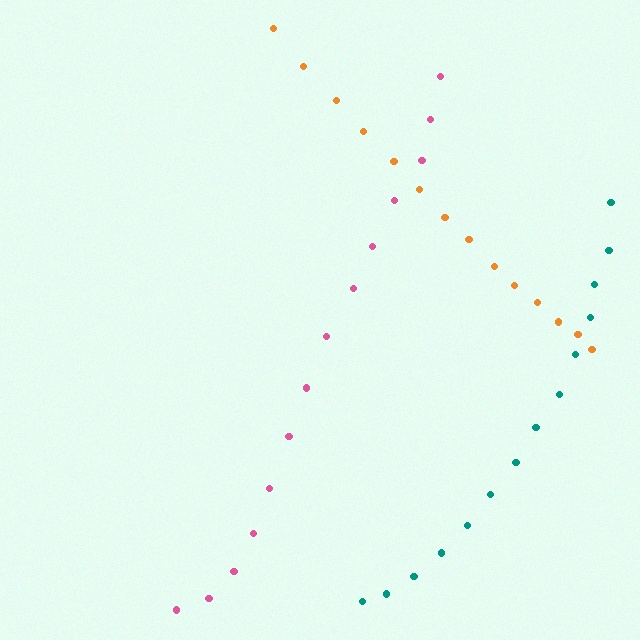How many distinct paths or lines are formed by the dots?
There are 3 distinct paths.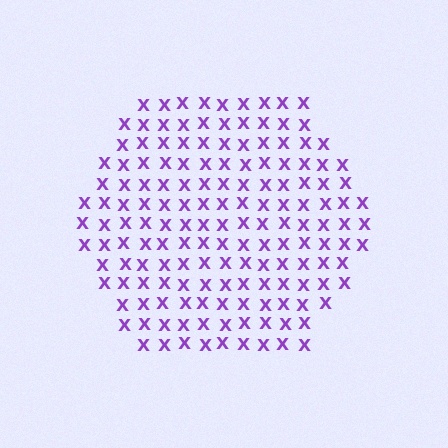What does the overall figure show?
The overall figure shows a hexagon.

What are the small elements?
The small elements are letter X's.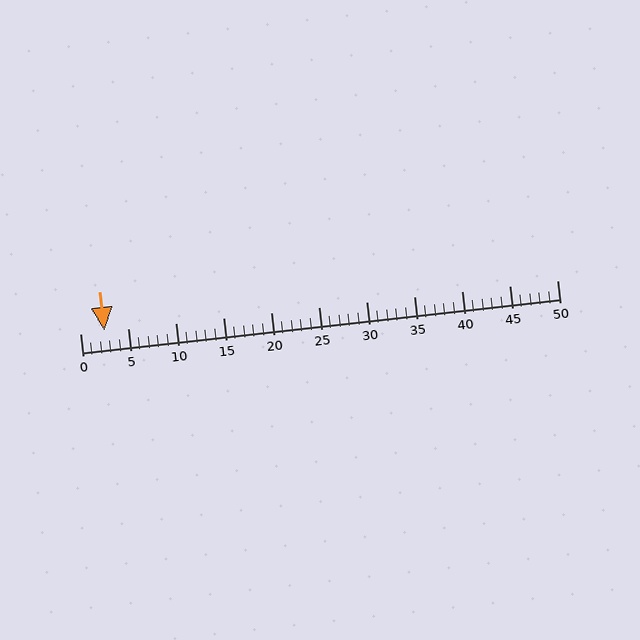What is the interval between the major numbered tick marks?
The major tick marks are spaced 5 units apart.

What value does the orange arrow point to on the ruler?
The orange arrow points to approximately 2.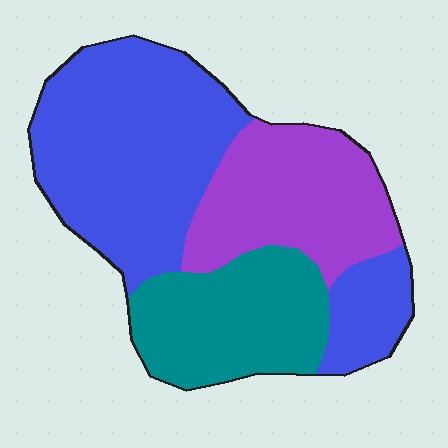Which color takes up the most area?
Blue, at roughly 50%.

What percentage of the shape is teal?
Teal takes up about one quarter (1/4) of the shape.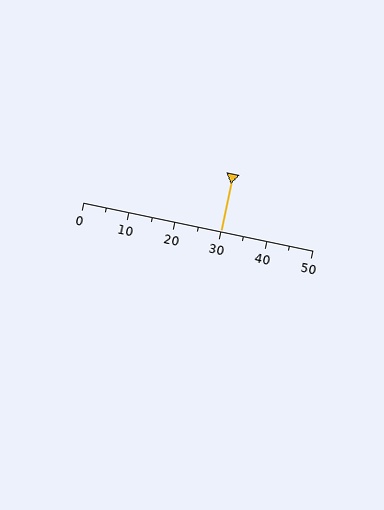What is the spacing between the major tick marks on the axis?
The major ticks are spaced 10 apart.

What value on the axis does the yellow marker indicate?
The marker indicates approximately 30.